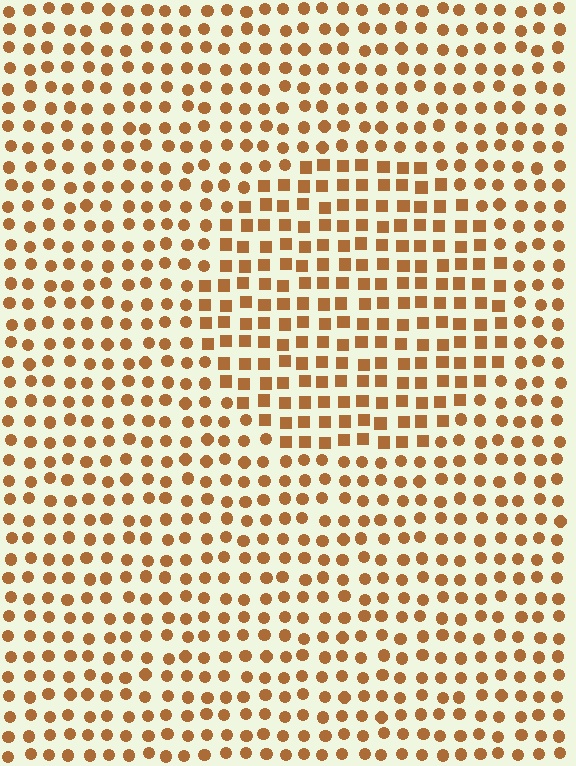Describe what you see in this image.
The image is filled with small brown elements arranged in a uniform grid. A circle-shaped region contains squares, while the surrounding area contains circles. The boundary is defined purely by the change in element shape.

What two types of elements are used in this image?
The image uses squares inside the circle region and circles outside it.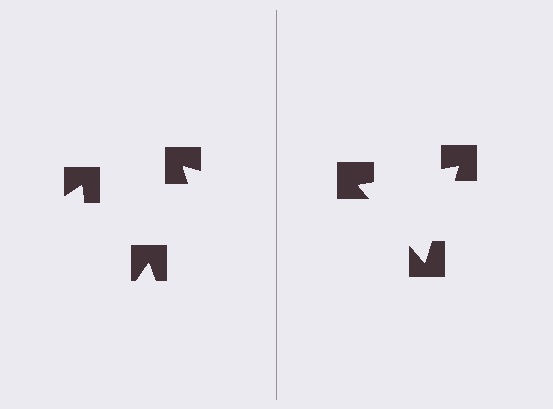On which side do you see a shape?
An illusory triangle appears on the right side. On the left side the wedge cuts are rotated, so no coherent shape forms.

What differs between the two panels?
The notched squares are positioned identically on both sides; only the wedge orientations differ. On the right they align to a triangle; on the left they are misaligned.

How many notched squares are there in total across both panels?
6 — 3 on each side.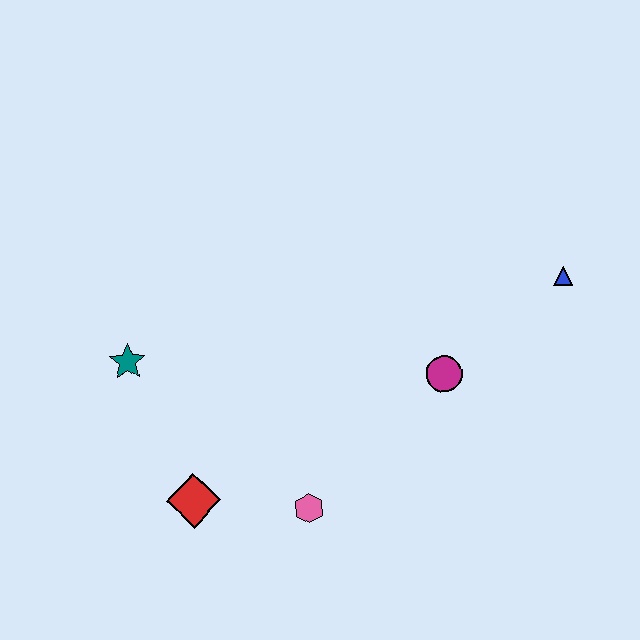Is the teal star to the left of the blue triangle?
Yes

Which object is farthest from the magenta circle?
The teal star is farthest from the magenta circle.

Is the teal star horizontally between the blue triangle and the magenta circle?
No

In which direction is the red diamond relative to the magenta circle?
The red diamond is to the left of the magenta circle.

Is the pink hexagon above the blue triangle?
No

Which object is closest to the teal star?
The red diamond is closest to the teal star.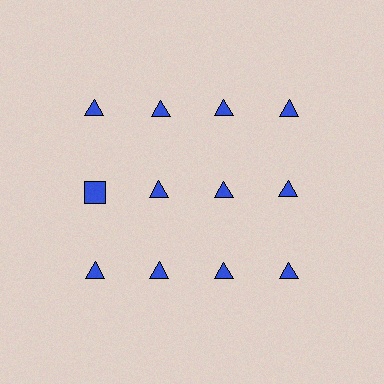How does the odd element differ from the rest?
It has a different shape: square instead of triangle.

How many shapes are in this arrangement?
There are 12 shapes arranged in a grid pattern.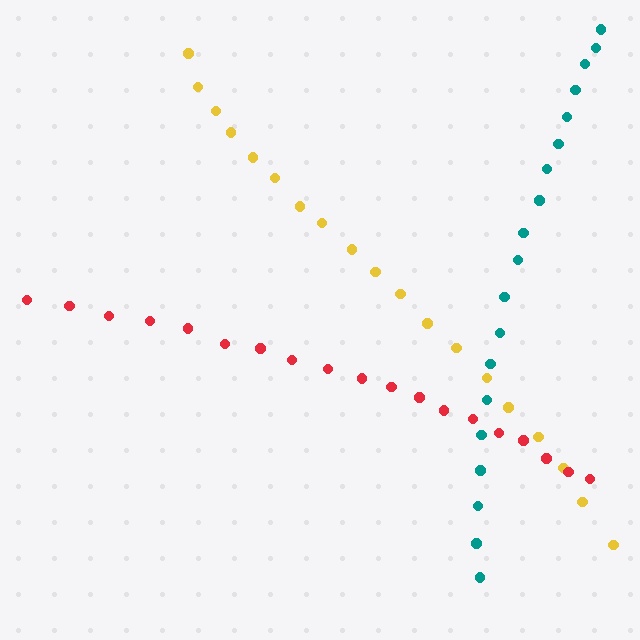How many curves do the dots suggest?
There are 3 distinct paths.